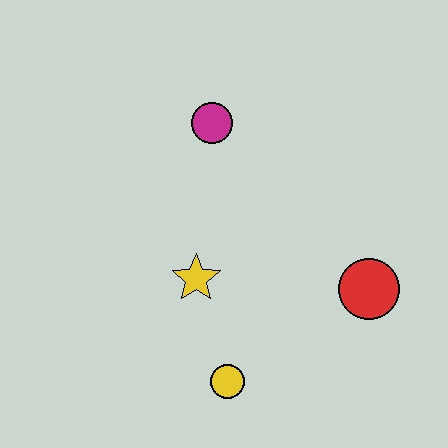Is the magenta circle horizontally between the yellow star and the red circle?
Yes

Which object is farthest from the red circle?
The magenta circle is farthest from the red circle.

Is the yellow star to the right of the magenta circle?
No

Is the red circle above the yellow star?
No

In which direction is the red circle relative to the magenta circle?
The red circle is below the magenta circle.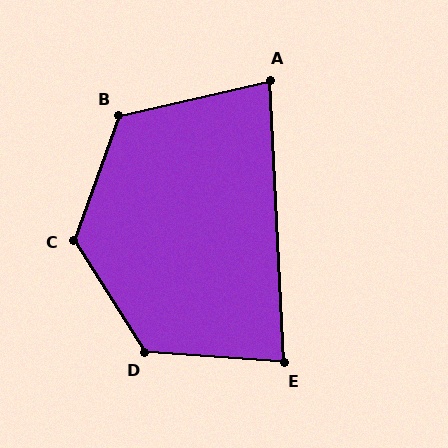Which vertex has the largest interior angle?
C, at approximately 128 degrees.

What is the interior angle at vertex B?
Approximately 123 degrees (obtuse).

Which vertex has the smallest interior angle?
A, at approximately 80 degrees.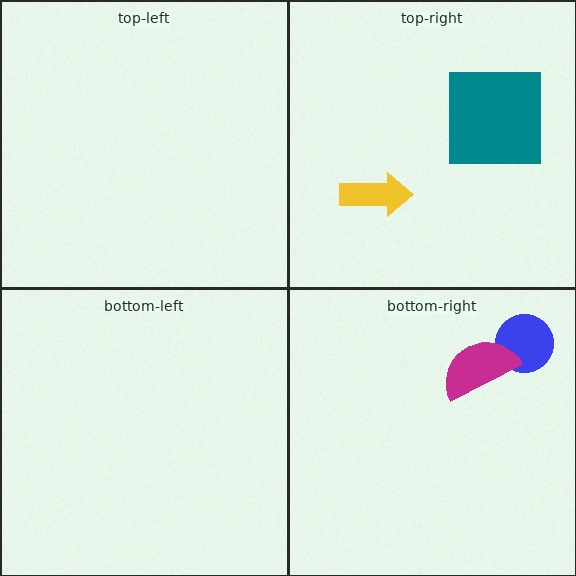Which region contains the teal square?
The top-right region.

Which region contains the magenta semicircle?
The bottom-right region.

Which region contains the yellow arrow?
The top-right region.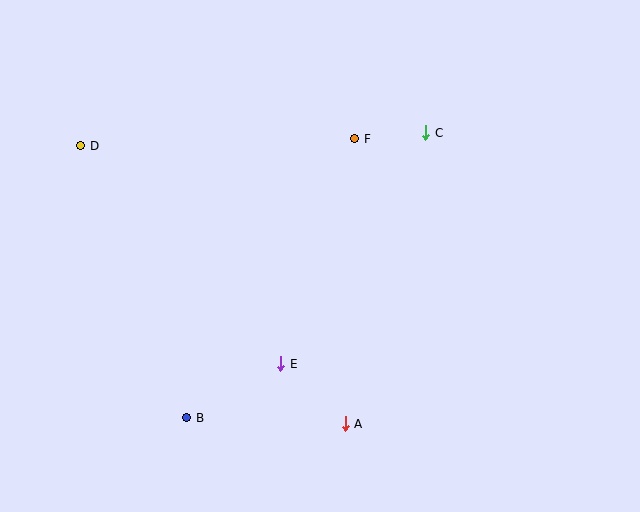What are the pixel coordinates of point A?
Point A is at (345, 424).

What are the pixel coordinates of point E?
Point E is at (281, 364).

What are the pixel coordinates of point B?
Point B is at (187, 418).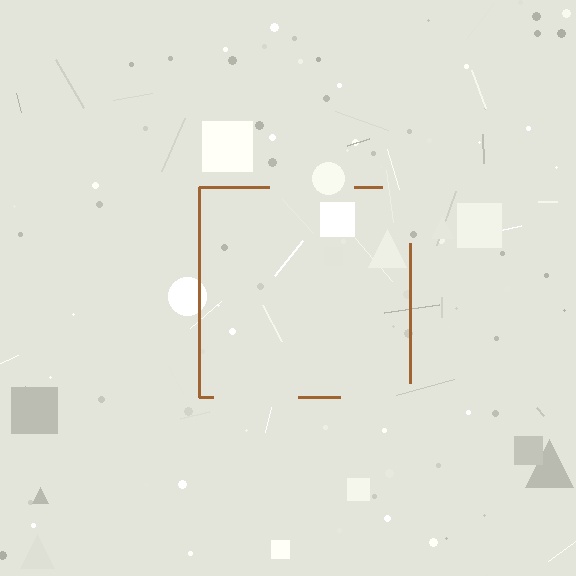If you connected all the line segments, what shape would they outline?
They would outline a square.